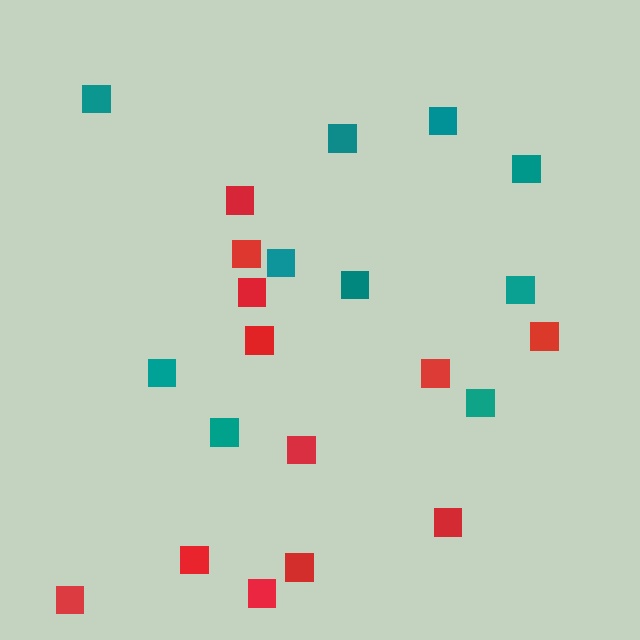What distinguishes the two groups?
There are 2 groups: one group of red squares (12) and one group of teal squares (10).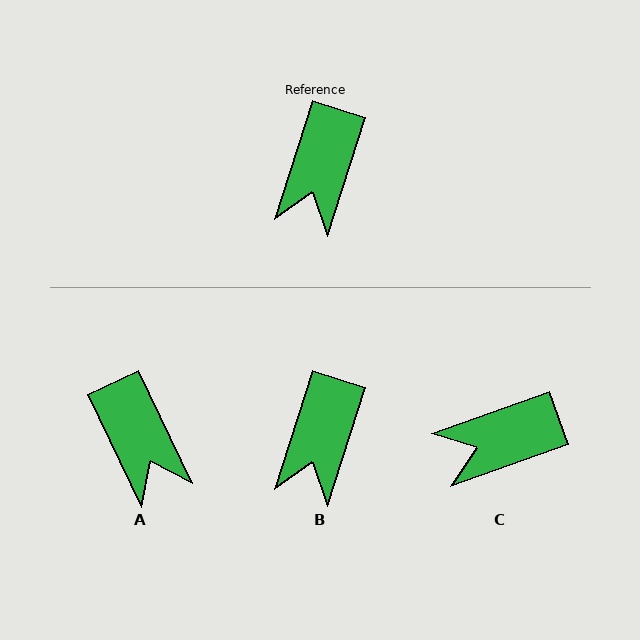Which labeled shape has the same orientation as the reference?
B.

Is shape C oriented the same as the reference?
No, it is off by about 53 degrees.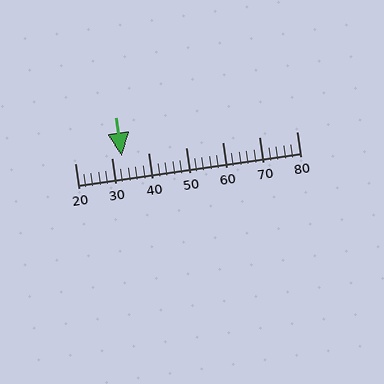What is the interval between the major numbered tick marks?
The major tick marks are spaced 10 units apart.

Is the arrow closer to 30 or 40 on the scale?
The arrow is closer to 30.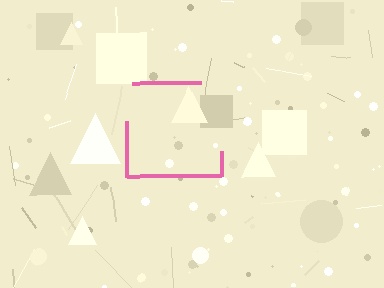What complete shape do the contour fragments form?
The contour fragments form a square.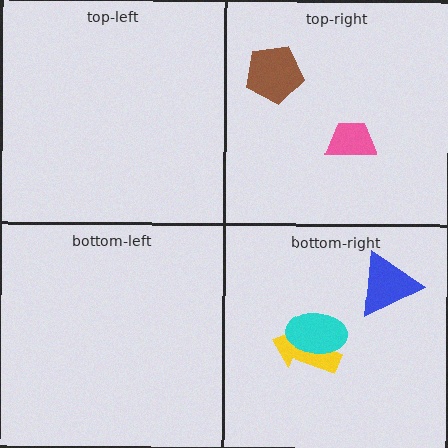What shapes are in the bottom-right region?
The yellow arrow, the cyan ellipse, the blue triangle.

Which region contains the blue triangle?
The bottom-right region.